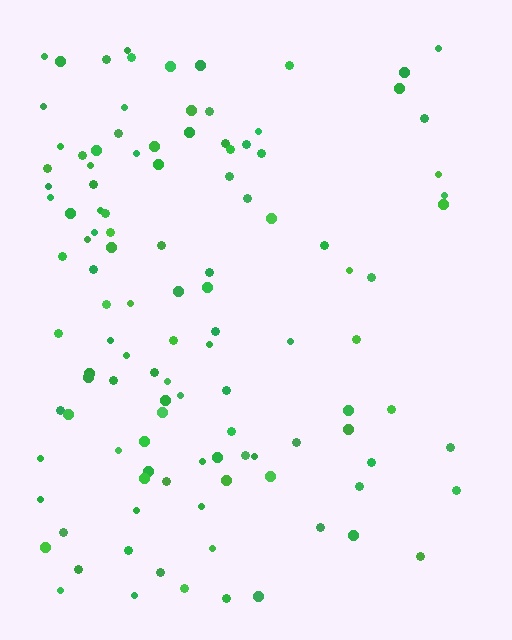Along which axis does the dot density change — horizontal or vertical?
Horizontal.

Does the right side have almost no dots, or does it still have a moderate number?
Still a moderate number, just noticeably fewer than the left.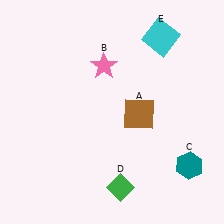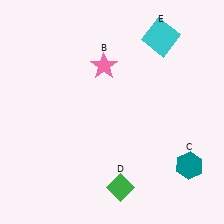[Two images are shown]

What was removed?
The brown square (A) was removed in Image 2.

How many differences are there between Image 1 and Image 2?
There is 1 difference between the two images.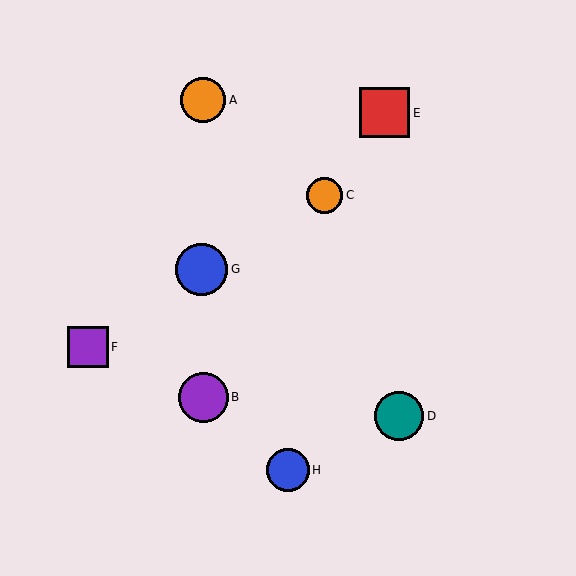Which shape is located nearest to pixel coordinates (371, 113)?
The red square (labeled E) at (385, 113) is nearest to that location.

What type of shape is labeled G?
Shape G is a blue circle.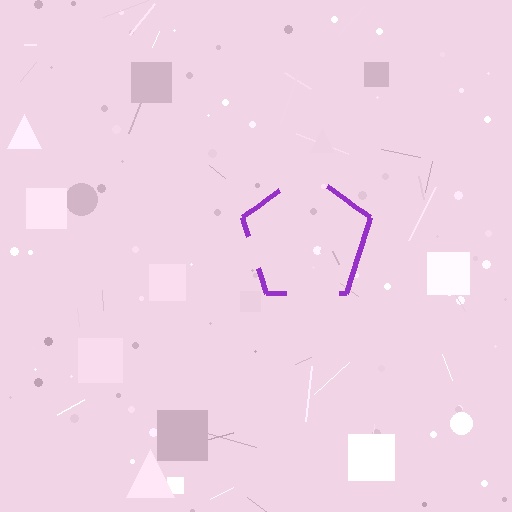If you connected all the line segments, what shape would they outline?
They would outline a pentagon.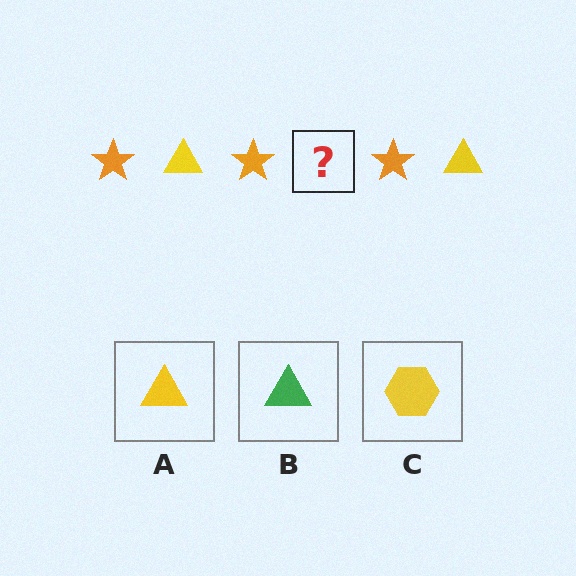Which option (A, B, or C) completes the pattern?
A.